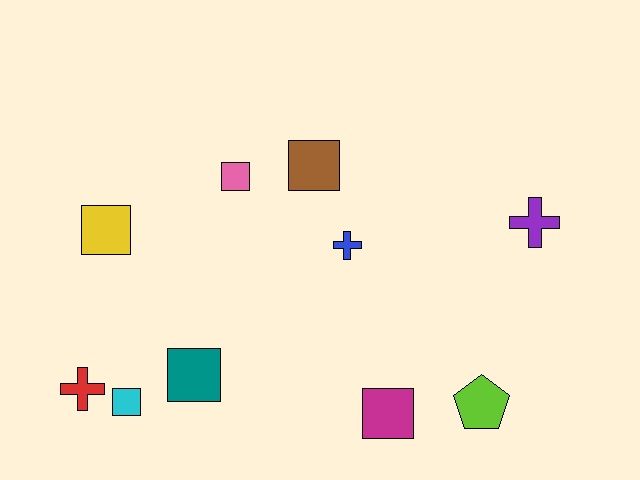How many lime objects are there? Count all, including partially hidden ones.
There is 1 lime object.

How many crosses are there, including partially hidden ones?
There are 3 crosses.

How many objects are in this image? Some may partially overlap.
There are 10 objects.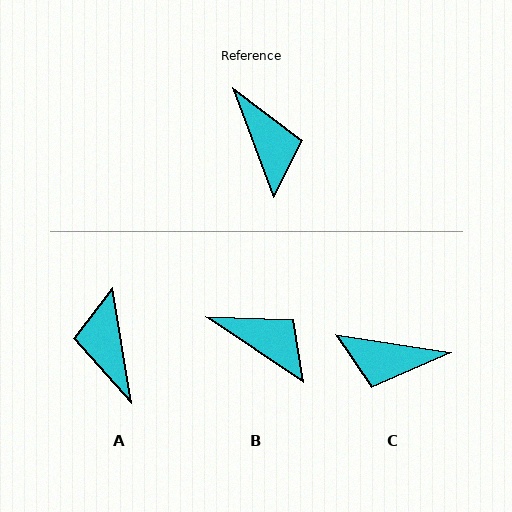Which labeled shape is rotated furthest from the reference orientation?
A, about 169 degrees away.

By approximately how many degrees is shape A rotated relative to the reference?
Approximately 169 degrees counter-clockwise.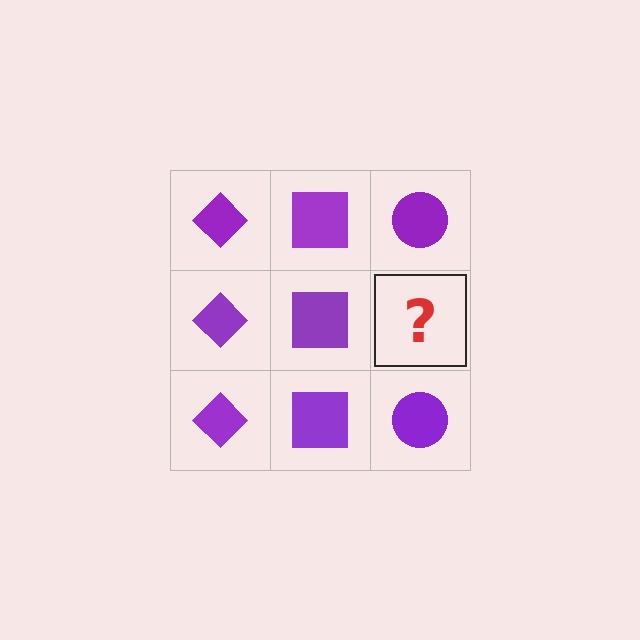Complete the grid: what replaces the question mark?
The question mark should be replaced with a purple circle.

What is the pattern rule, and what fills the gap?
The rule is that each column has a consistent shape. The gap should be filled with a purple circle.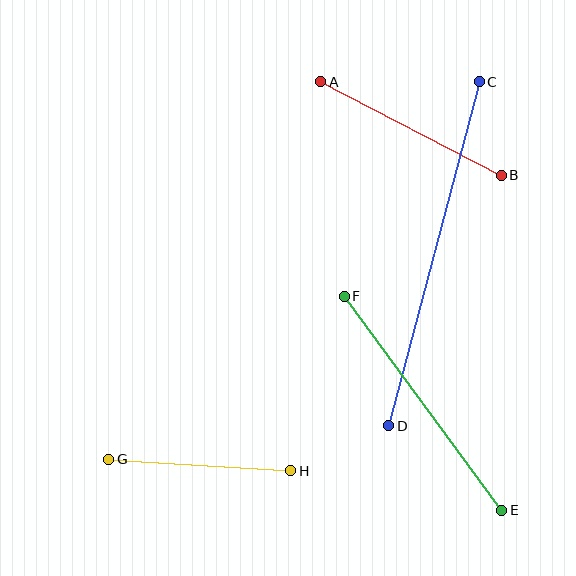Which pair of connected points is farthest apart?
Points C and D are farthest apart.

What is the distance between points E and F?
The distance is approximately 266 pixels.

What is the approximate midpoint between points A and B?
The midpoint is at approximately (411, 128) pixels.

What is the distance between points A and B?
The distance is approximately 204 pixels.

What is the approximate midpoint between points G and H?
The midpoint is at approximately (200, 465) pixels.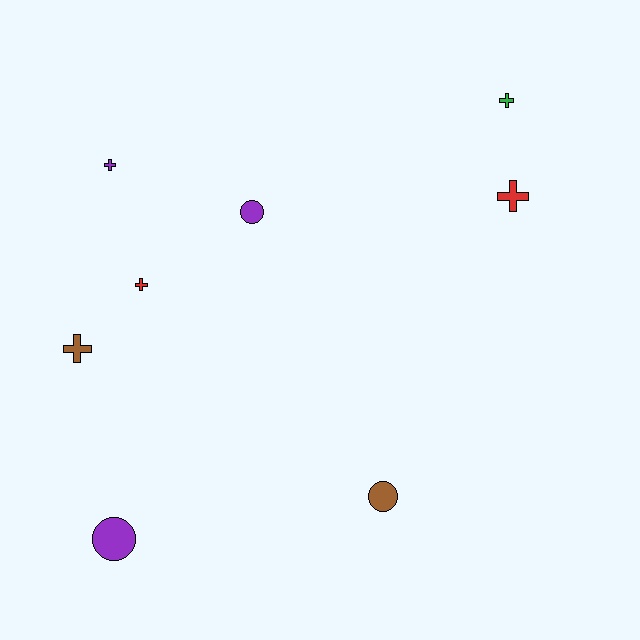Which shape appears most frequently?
Cross, with 5 objects.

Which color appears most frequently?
Purple, with 3 objects.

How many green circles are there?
There are no green circles.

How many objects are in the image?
There are 8 objects.